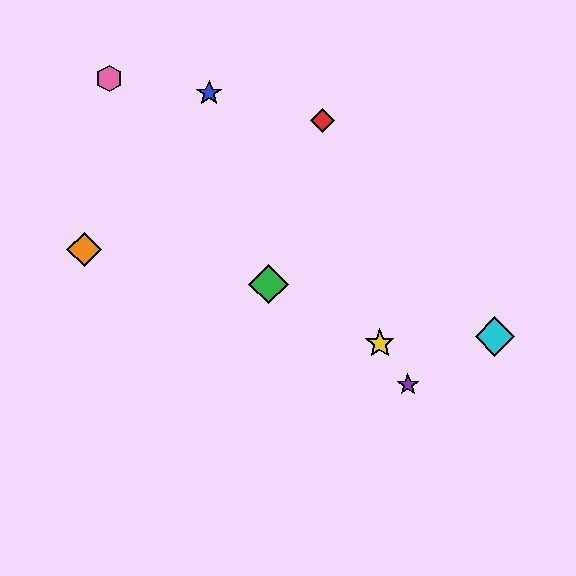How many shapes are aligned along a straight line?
3 shapes (the blue star, the yellow star, the purple star) are aligned along a straight line.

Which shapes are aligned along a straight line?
The blue star, the yellow star, the purple star are aligned along a straight line.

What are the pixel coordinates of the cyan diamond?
The cyan diamond is at (495, 337).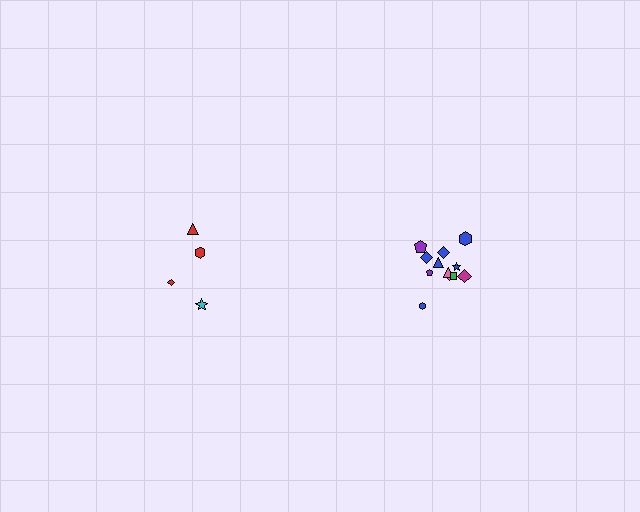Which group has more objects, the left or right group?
The right group.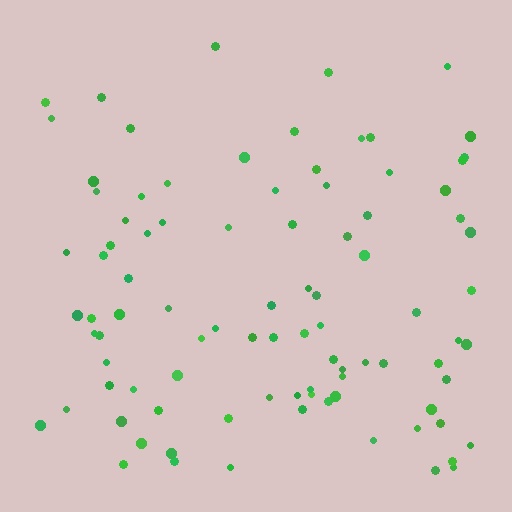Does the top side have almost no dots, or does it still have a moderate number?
Still a moderate number, just noticeably fewer than the bottom.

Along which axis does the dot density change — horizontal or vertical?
Vertical.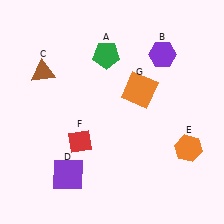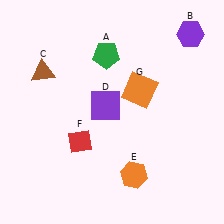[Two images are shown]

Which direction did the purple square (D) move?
The purple square (D) moved up.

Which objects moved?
The objects that moved are: the purple hexagon (B), the purple square (D), the orange hexagon (E).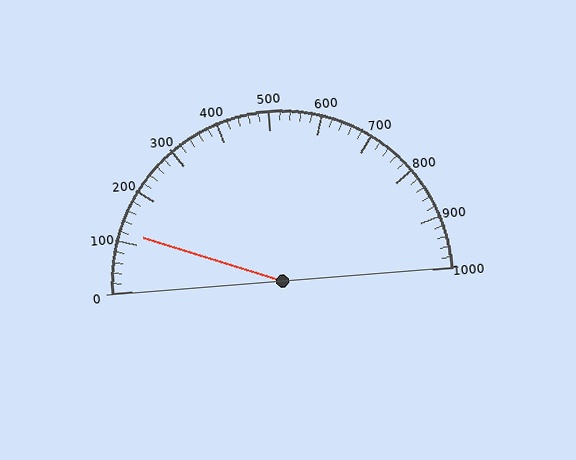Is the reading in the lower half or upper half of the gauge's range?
The reading is in the lower half of the range (0 to 1000).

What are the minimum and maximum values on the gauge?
The gauge ranges from 0 to 1000.